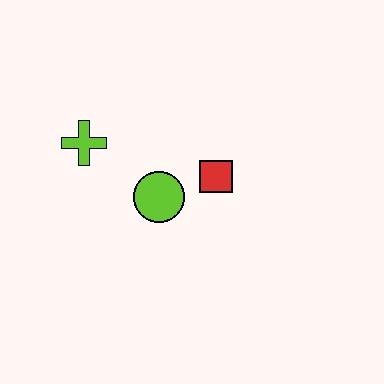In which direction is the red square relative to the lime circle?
The red square is to the right of the lime circle.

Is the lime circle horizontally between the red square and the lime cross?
Yes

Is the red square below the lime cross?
Yes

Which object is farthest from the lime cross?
The red square is farthest from the lime cross.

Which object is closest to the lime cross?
The lime circle is closest to the lime cross.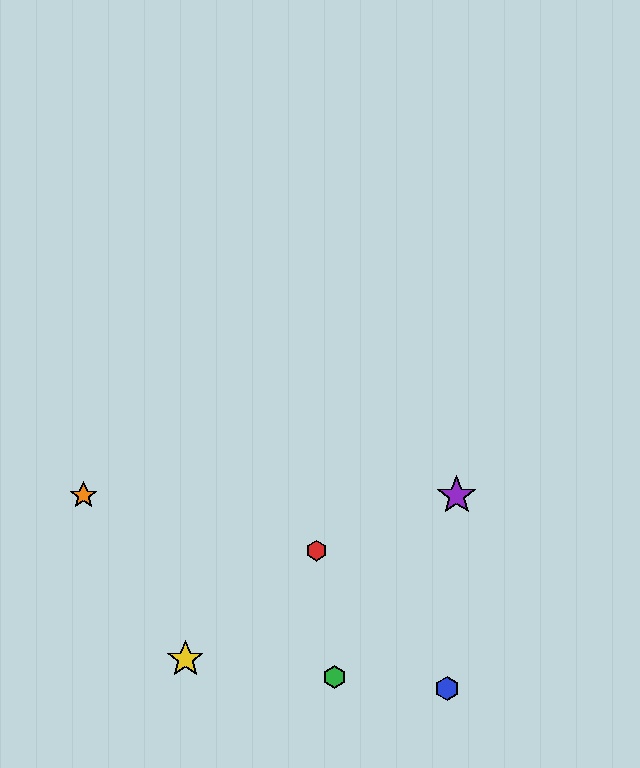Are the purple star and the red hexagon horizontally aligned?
No, the purple star is at y≈495 and the red hexagon is at y≈551.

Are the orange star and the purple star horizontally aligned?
Yes, both are at y≈495.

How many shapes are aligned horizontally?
2 shapes (the purple star, the orange star) are aligned horizontally.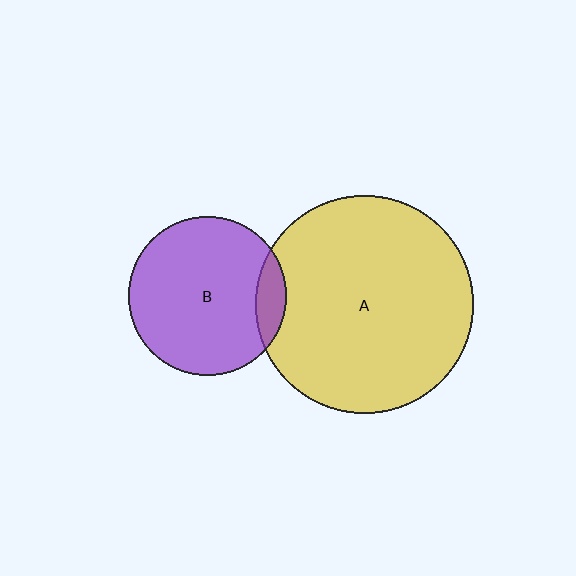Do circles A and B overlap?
Yes.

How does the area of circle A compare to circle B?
Approximately 1.9 times.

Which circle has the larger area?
Circle A (yellow).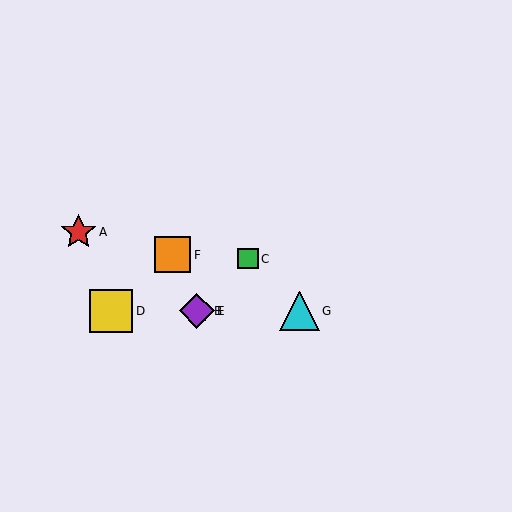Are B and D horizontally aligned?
Yes, both are at y≈311.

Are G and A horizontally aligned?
No, G is at y≈311 and A is at y≈232.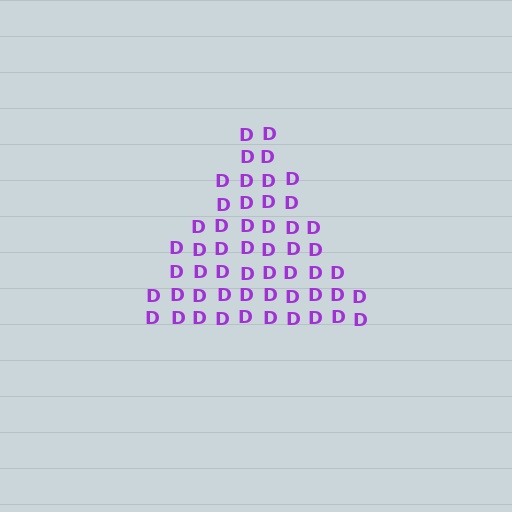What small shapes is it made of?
It is made of small letter D's.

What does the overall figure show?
The overall figure shows a triangle.